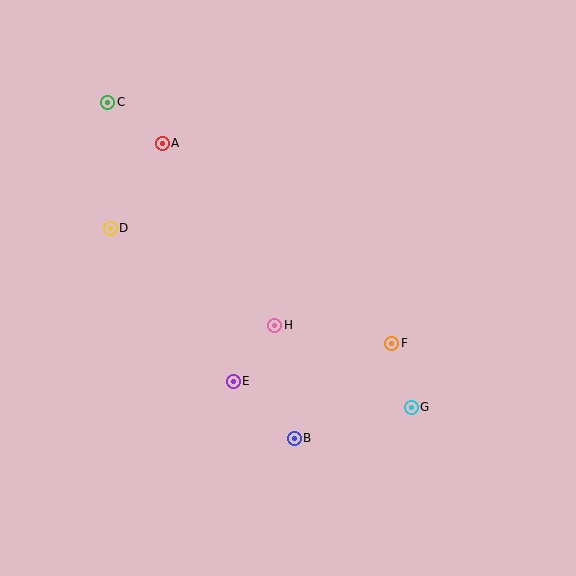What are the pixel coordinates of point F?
Point F is at (392, 343).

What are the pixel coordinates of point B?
Point B is at (294, 438).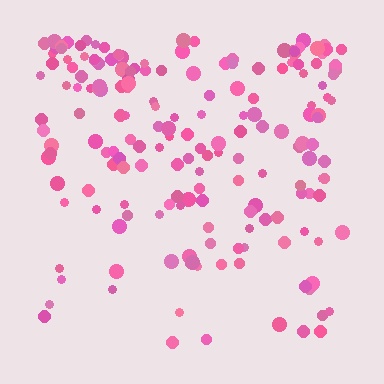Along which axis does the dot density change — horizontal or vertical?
Vertical.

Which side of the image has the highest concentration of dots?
The top.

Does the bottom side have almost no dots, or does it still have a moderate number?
Still a moderate number, just noticeably fewer than the top.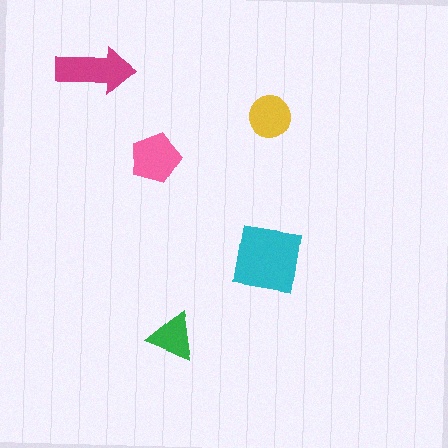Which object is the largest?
The cyan square.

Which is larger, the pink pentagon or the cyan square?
The cyan square.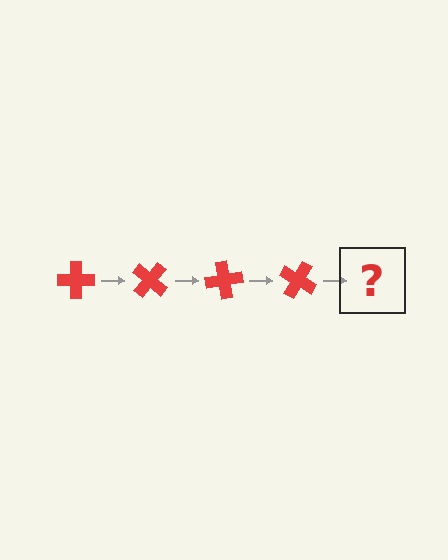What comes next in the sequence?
The next element should be a red cross rotated 160 degrees.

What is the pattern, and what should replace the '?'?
The pattern is that the cross rotates 40 degrees each step. The '?' should be a red cross rotated 160 degrees.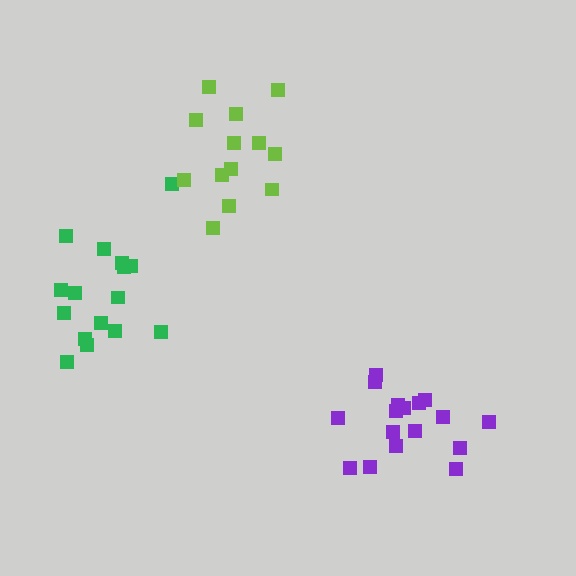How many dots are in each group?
Group 1: 16 dots, Group 2: 13 dots, Group 3: 17 dots (46 total).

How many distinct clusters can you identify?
There are 3 distinct clusters.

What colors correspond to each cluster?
The clusters are colored: green, lime, purple.